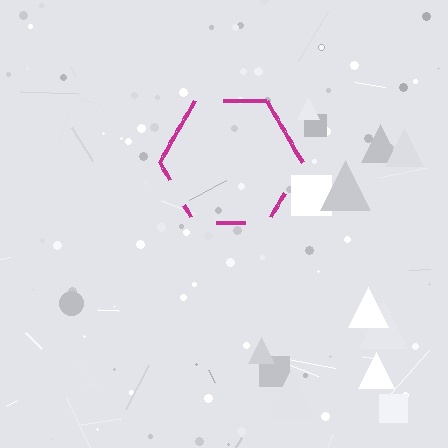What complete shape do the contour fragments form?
The contour fragments form a hexagon.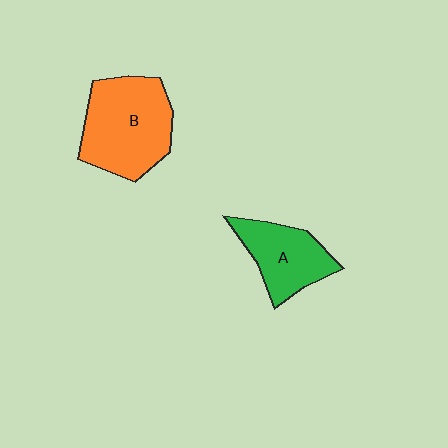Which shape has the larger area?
Shape B (orange).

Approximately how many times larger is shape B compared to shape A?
Approximately 1.5 times.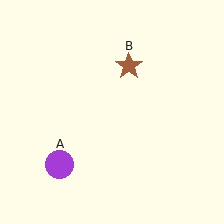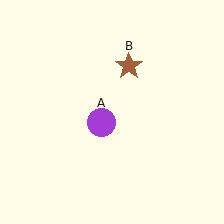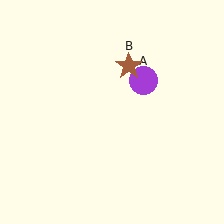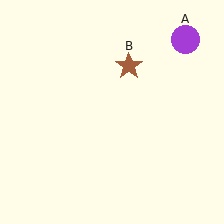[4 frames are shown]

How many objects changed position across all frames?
1 object changed position: purple circle (object A).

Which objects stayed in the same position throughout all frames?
Brown star (object B) remained stationary.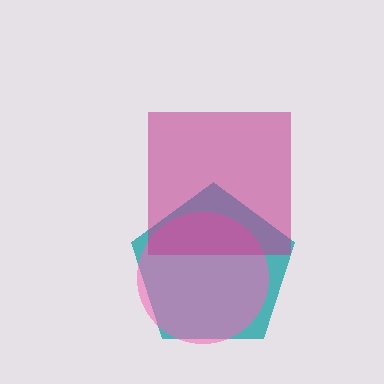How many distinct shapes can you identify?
There are 3 distinct shapes: a teal pentagon, a pink circle, a magenta square.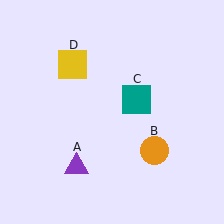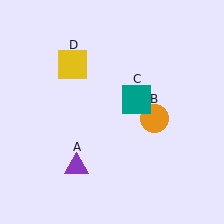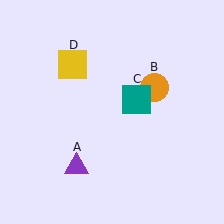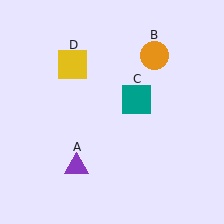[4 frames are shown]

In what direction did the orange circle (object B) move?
The orange circle (object B) moved up.